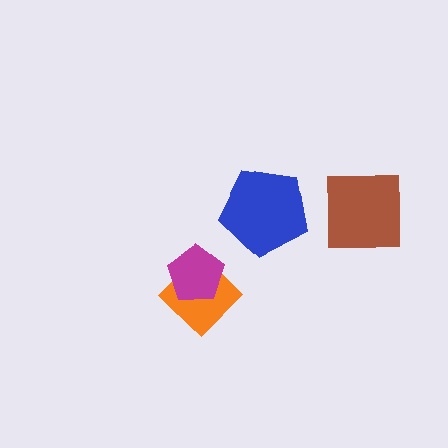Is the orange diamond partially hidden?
Yes, it is partially covered by another shape.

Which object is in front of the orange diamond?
The magenta pentagon is in front of the orange diamond.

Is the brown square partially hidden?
No, no other shape covers it.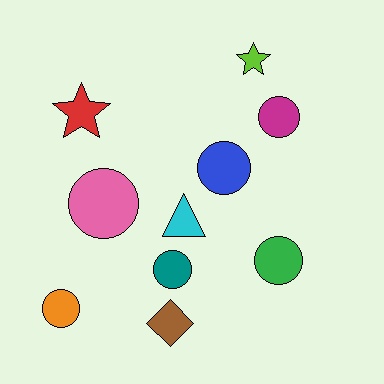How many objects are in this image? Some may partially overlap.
There are 10 objects.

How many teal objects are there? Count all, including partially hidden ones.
There is 1 teal object.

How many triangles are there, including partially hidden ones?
There is 1 triangle.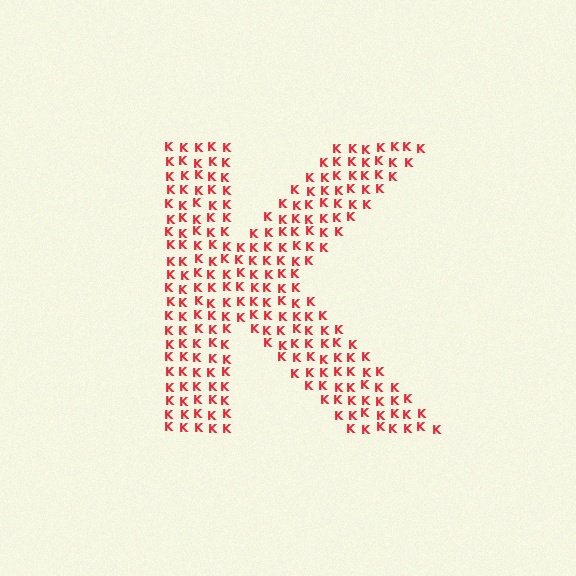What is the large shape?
The large shape is the letter K.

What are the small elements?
The small elements are letter K's.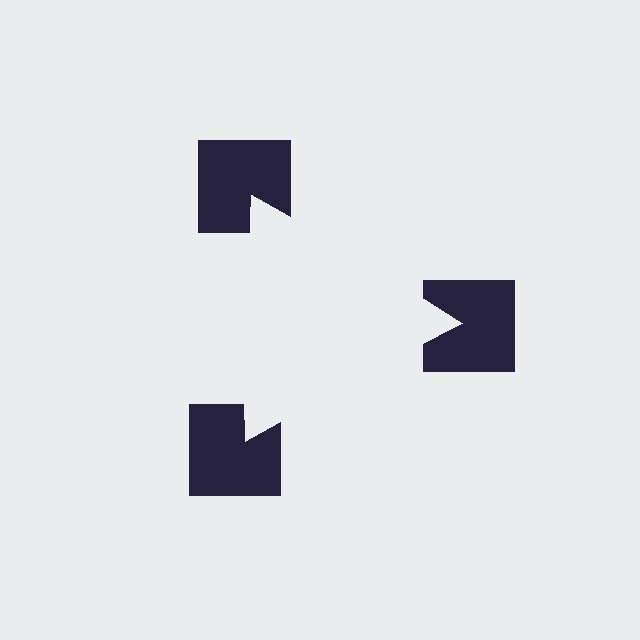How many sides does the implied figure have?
3 sides.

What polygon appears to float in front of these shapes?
An illusory triangle — its edges are inferred from the aligned wedge cuts in the notched squares, not physically drawn.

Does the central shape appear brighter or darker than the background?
It typically appears slightly brighter than the background, even though no actual brightness change is drawn.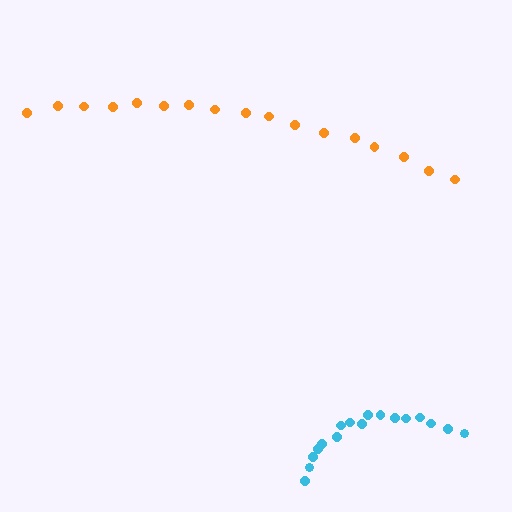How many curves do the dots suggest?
There are 2 distinct paths.